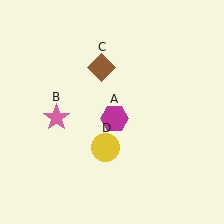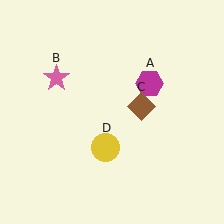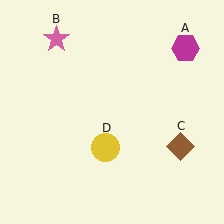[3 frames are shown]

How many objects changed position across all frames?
3 objects changed position: magenta hexagon (object A), pink star (object B), brown diamond (object C).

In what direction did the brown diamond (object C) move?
The brown diamond (object C) moved down and to the right.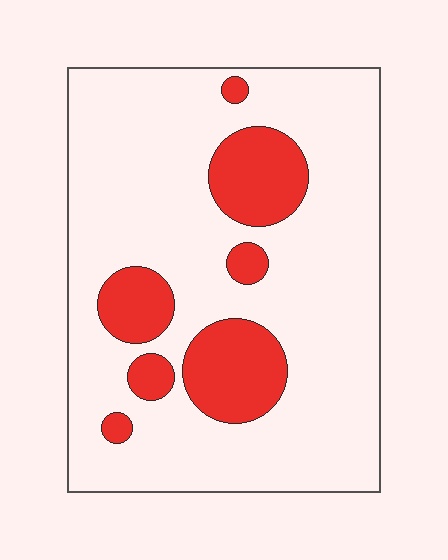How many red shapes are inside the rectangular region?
7.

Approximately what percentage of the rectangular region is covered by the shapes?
Approximately 20%.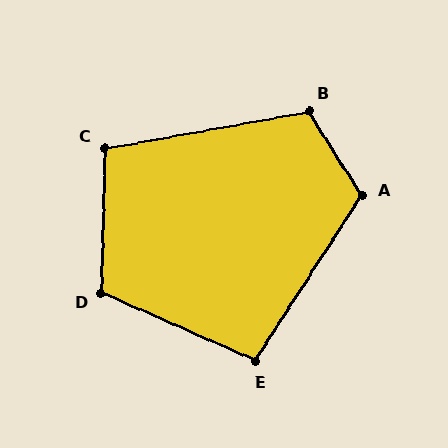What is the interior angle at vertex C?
Approximately 102 degrees (obtuse).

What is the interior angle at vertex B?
Approximately 112 degrees (obtuse).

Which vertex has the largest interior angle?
A, at approximately 115 degrees.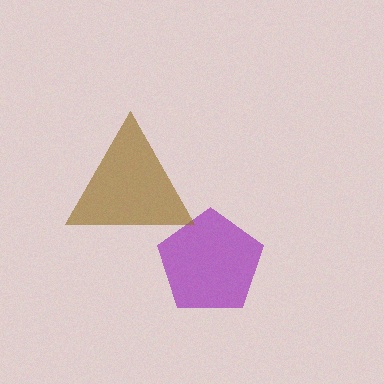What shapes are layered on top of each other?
The layered shapes are: a purple pentagon, a brown triangle.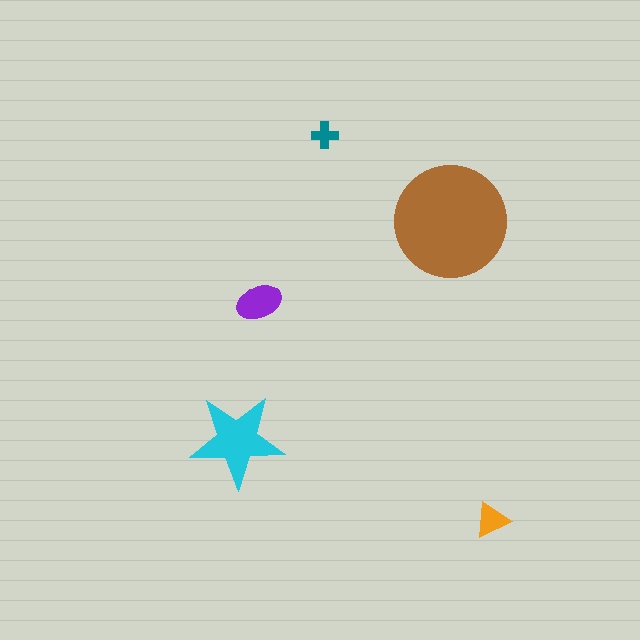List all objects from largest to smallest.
The brown circle, the cyan star, the purple ellipse, the orange triangle, the teal cross.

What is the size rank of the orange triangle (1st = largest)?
4th.